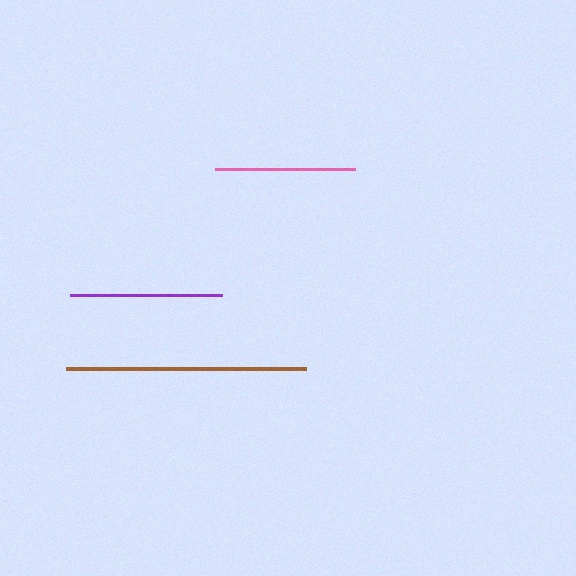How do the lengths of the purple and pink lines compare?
The purple and pink lines are approximately the same length.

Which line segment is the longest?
The brown line is the longest at approximately 240 pixels.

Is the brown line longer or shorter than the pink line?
The brown line is longer than the pink line.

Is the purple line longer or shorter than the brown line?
The brown line is longer than the purple line.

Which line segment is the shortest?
The pink line is the shortest at approximately 140 pixels.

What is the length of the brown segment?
The brown segment is approximately 240 pixels long.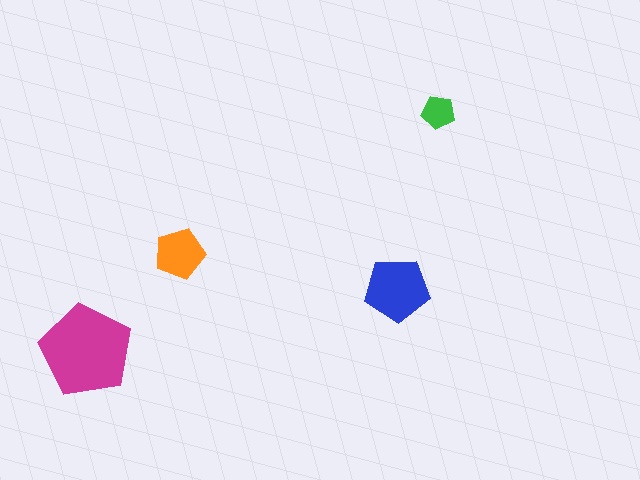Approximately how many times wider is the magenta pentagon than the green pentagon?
About 3 times wider.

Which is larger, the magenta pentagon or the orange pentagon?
The magenta one.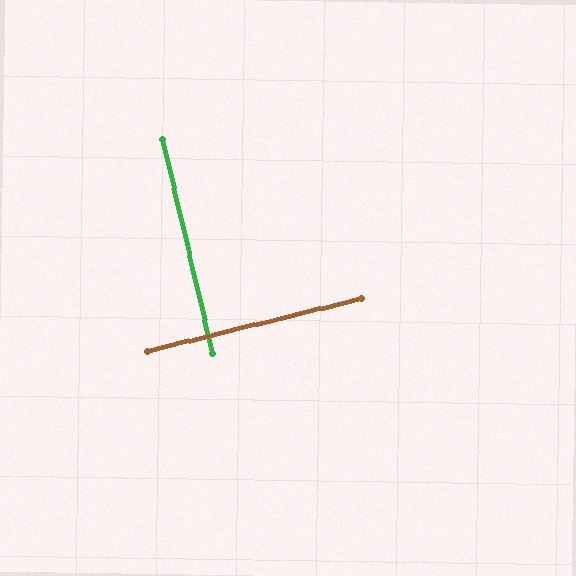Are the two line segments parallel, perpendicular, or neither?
Perpendicular — they meet at approximately 89°.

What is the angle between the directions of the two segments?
Approximately 89 degrees.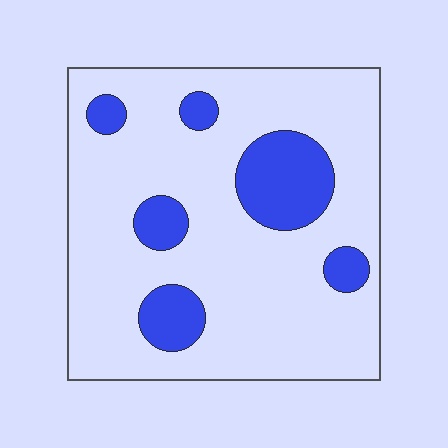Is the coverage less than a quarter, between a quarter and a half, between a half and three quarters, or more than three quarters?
Less than a quarter.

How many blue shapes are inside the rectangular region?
6.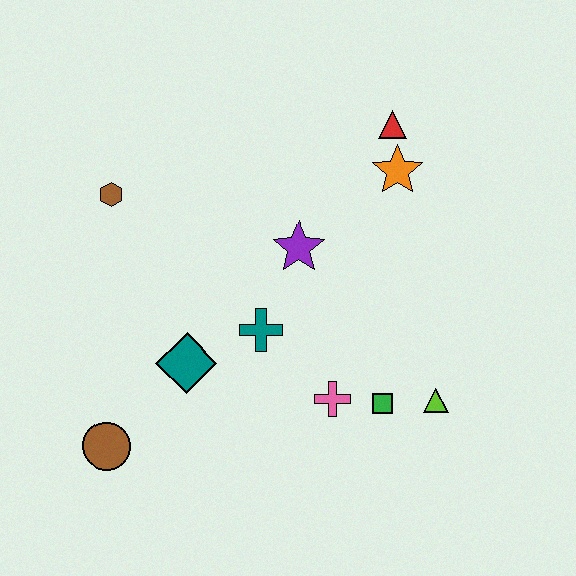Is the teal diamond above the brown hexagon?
No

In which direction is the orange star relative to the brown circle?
The orange star is to the right of the brown circle.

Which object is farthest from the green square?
The brown hexagon is farthest from the green square.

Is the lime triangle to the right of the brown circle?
Yes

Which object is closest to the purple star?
The teal cross is closest to the purple star.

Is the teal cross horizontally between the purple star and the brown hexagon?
Yes